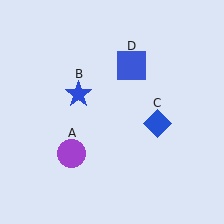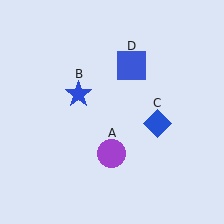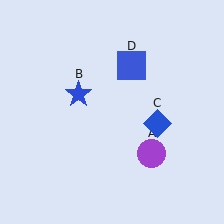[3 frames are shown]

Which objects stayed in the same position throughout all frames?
Blue star (object B) and blue diamond (object C) and blue square (object D) remained stationary.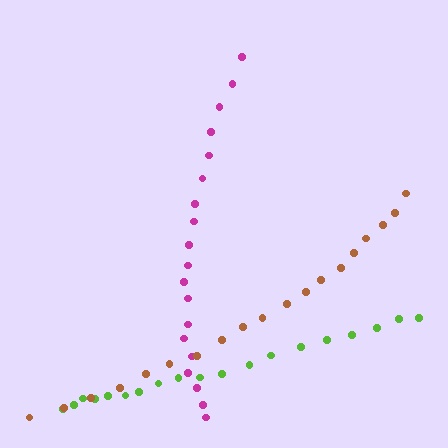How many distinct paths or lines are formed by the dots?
There are 3 distinct paths.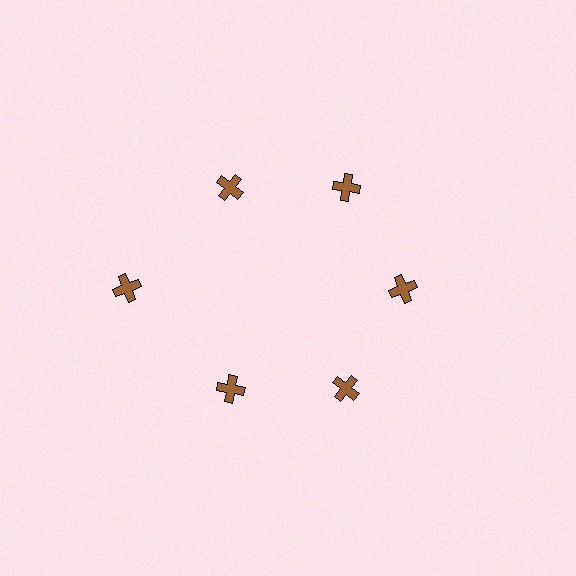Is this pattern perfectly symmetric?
No. The 6 brown crosses are arranged in a ring, but one element near the 9 o'clock position is pushed outward from the center, breaking the 6-fold rotational symmetry.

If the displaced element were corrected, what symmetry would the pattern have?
It would have 6-fold rotational symmetry — the pattern would map onto itself every 60 degrees.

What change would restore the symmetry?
The symmetry would be restored by moving it inward, back onto the ring so that all 6 crosses sit at equal angles and equal distance from the center.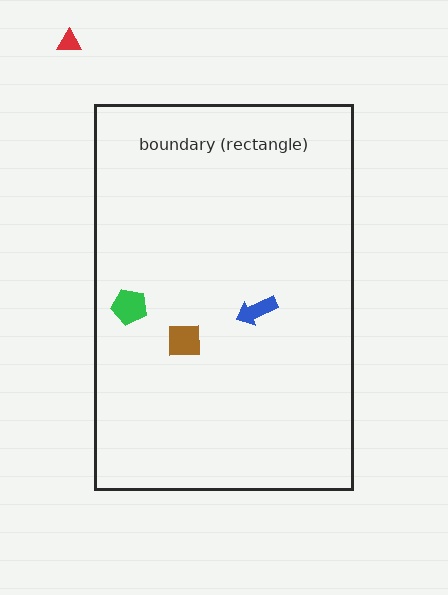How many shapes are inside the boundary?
3 inside, 1 outside.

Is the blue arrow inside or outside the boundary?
Inside.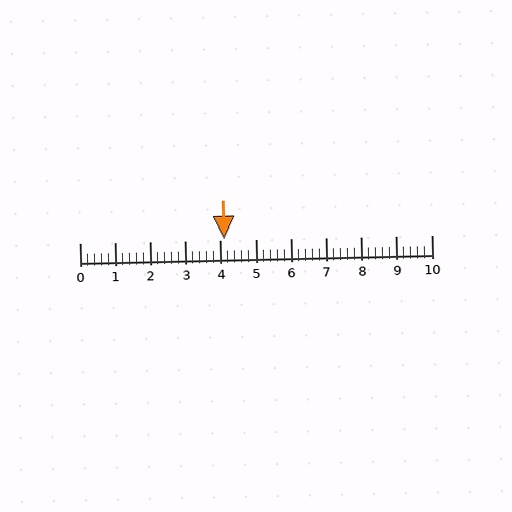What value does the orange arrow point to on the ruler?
The orange arrow points to approximately 4.1.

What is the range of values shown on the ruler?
The ruler shows values from 0 to 10.